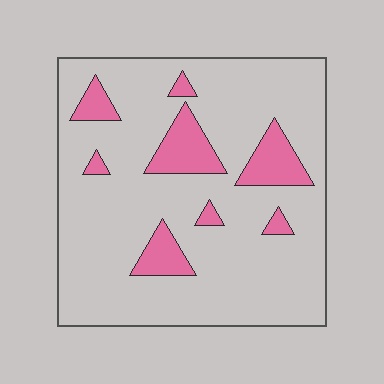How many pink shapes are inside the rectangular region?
8.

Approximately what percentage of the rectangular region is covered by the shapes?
Approximately 15%.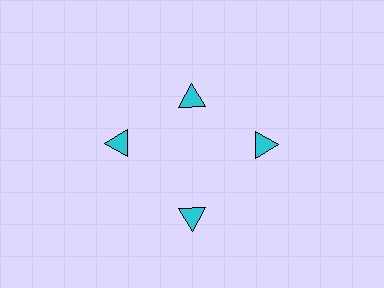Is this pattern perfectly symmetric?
No. The 4 cyan triangles are arranged in a ring, but one element near the 12 o'clock position is pulled inward toward the center, breaking the 4-fold rotational symmetry.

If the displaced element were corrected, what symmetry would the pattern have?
It would have 4-fold rotational symmetry — the pattern would map onto itself every 90 degrees.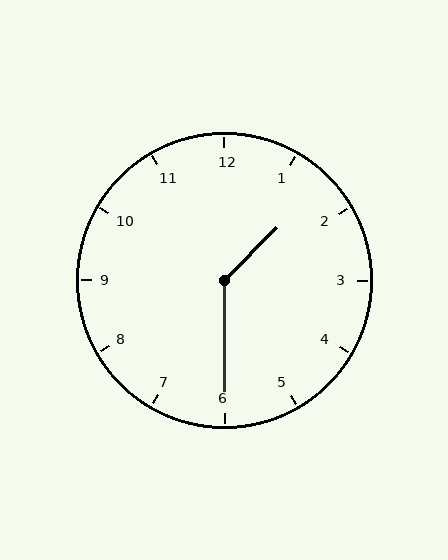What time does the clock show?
1:30.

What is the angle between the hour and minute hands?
Approximately 135 degrees.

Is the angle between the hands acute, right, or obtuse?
It is obtuse.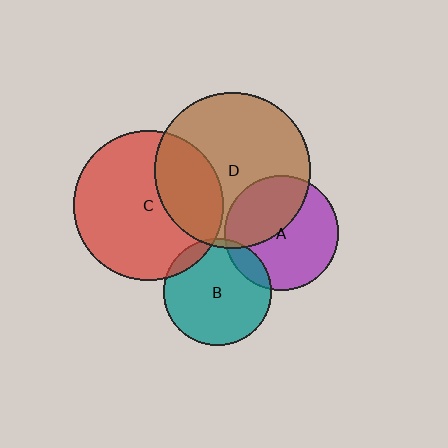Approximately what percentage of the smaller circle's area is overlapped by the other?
Approximately 10%.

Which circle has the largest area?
Circle D (brown).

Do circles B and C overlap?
Yes.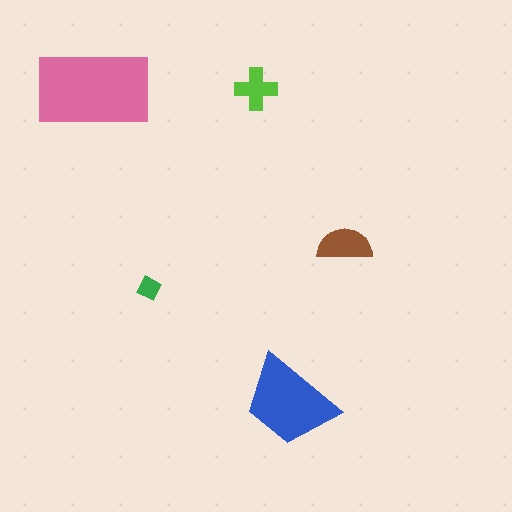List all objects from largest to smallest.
The pink rectangle, the blue trapezoid, the brown semicircle, the lime cross, the green diamond.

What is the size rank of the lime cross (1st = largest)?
4th.